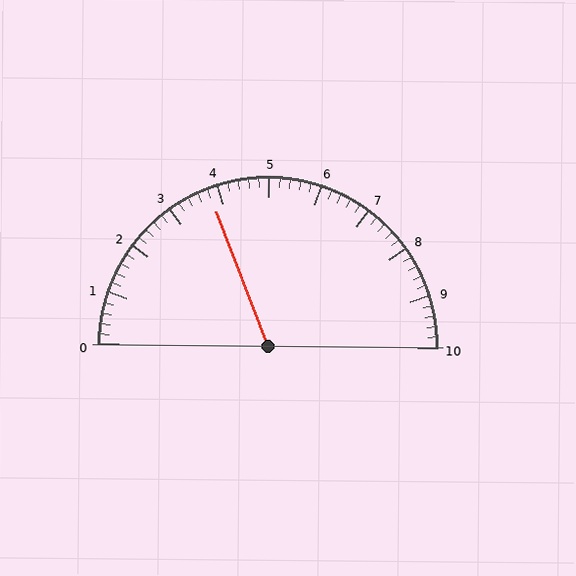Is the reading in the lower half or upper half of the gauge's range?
The reading is in the lower half of the range (0 to 10).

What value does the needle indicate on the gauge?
The needle indicates approximately 3.8.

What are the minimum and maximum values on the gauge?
The gauge ranges from 0 to 10.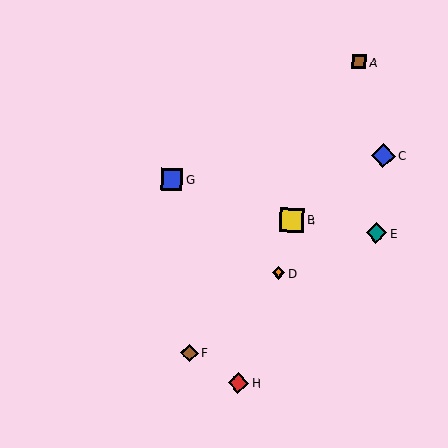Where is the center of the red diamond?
The center of the red diamond is at (238, 383).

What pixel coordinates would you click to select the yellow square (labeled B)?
Click at (292, 220) to select the yellow square B.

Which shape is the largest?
The yellow square (labeled B) is the largest.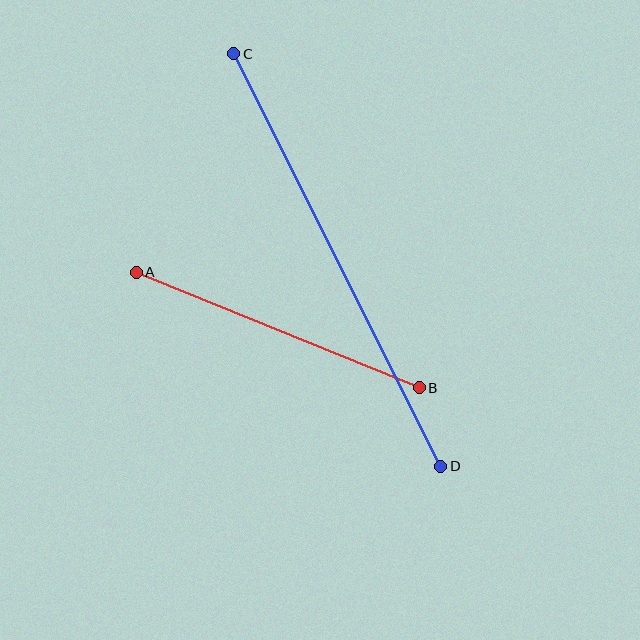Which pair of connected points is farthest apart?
Points C and D are farthest apart.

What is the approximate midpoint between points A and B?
The midpoint is at approximately (278, 330) pixels.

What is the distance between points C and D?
The distance is approximately 461 pixels.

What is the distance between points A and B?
The distance is approximately 306 pixels.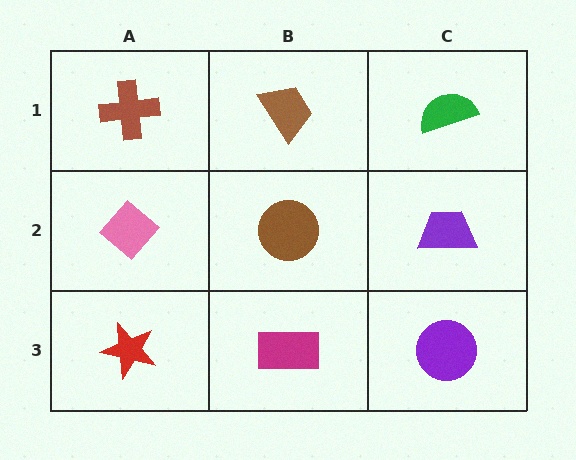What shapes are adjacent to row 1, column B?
A brown circle (row 2, column B), a brown cross (row 1, column A), a green semicircle (row 1, column C).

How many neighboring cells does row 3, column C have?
2.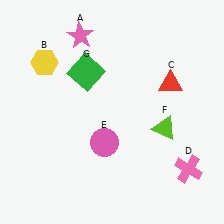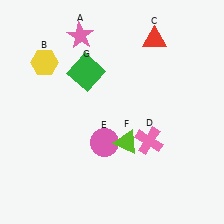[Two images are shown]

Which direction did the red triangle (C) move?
The red triangle (C) moved up.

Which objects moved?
The objects that moved are: the red triangle (C), the pink cross (D), the lime triangle (F).